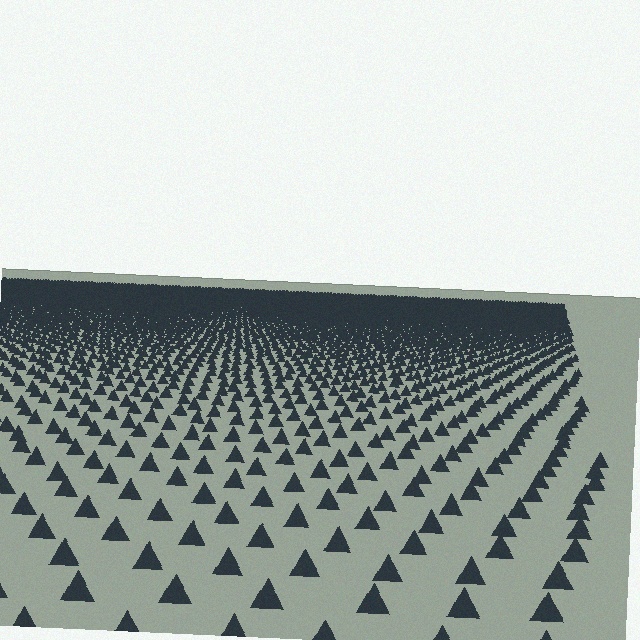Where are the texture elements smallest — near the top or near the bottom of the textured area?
Near the top.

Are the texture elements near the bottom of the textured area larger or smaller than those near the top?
Larger. Near the bottom, elements are closer to the viewer and appear at a bigger on-screen size.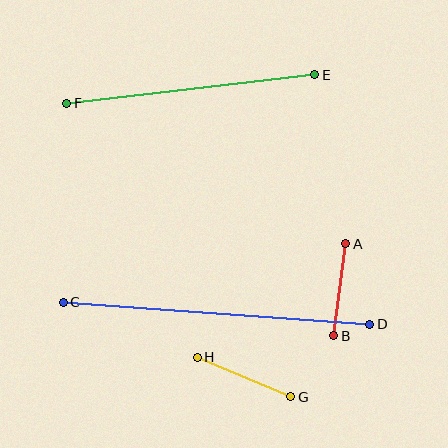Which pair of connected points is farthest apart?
Points C and D are farthest apart.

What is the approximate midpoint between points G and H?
The midpoint is at approximately (244, 377) pixels.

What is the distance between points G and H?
The distance is approximately 102 pixels.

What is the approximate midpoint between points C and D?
The midpoint is at approximately (217, 313) pixels.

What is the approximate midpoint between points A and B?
The midpoint is at approximately (340, 290) pixels.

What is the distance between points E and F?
The distance is approximately 250 pixels.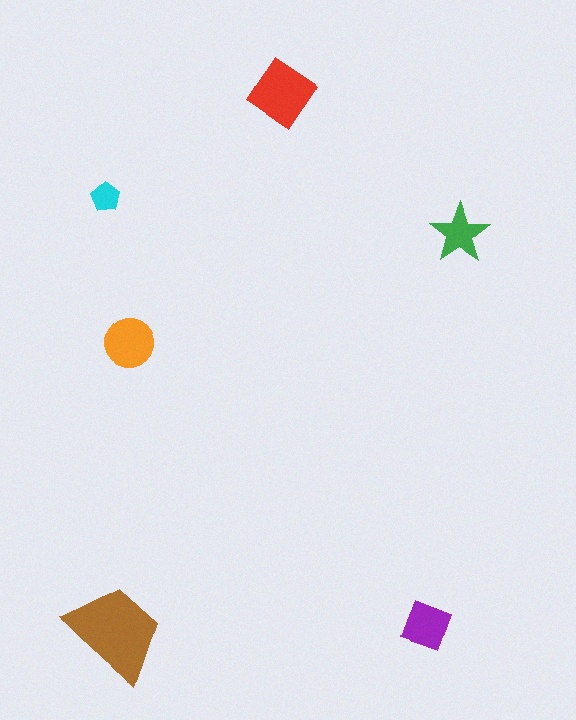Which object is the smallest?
The cyan pentagon.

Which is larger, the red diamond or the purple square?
The red diamond.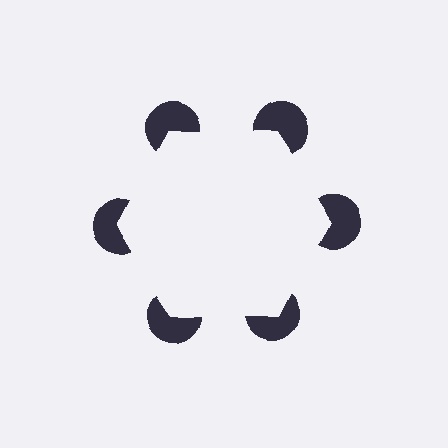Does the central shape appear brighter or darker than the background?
It typically appears slightly brighter than the background, even though no actual brightness change is drawn.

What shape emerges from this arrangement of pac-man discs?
An illusory hexagon — its edges are inferred from the aligned wedge cuts in the pac-man discs, not physically drawn.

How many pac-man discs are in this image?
There are 6 — one at each vertex of the illusory hexagon.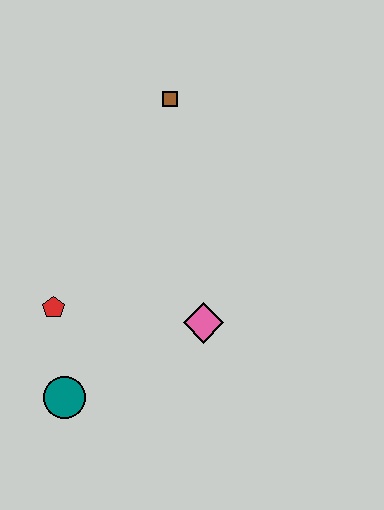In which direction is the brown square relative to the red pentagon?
The brown square is above the red pentagon.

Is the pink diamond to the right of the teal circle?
Yes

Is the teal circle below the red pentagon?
Yes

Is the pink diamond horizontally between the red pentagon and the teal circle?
No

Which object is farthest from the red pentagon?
The brown square is farthest from the red pentagon.